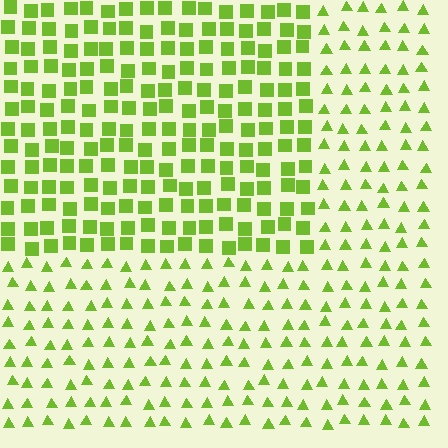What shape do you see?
I see a rectangle.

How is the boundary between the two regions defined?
The boundary is defined by a change in element shape: squares inside vs. triangles outside. All elements share the same color and spacing.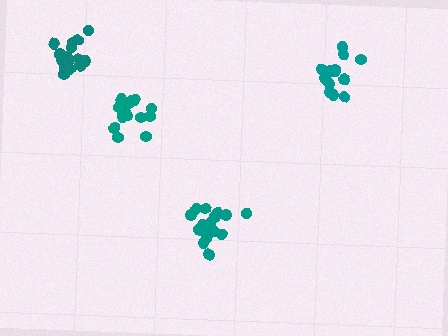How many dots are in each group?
Group 1: 16 dots, Group 2: 17 dots, Group 3: 14 dots, Group 4: 17 dots (64 total).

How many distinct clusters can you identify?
There are 4 distinct clusters.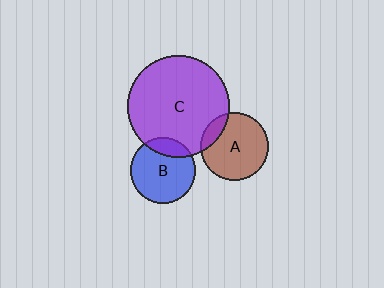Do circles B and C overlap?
Yes.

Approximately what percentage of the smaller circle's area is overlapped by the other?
Approximately 20%.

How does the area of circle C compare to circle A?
Approximately 2.2 times.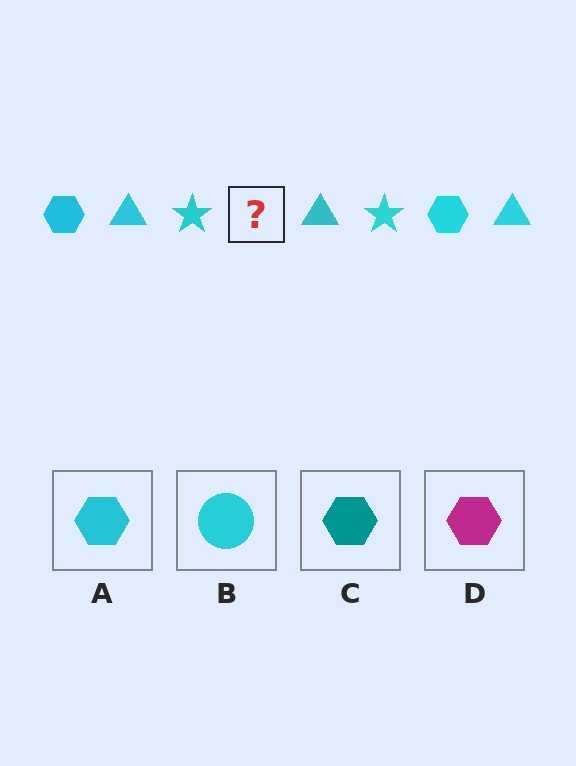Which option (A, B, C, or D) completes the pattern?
A.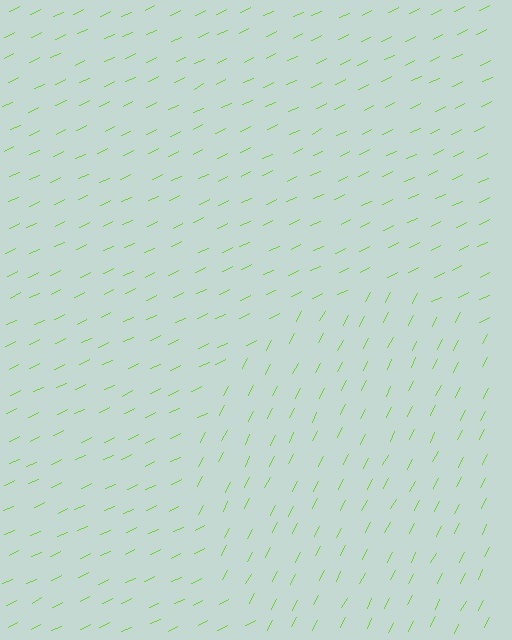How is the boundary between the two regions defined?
The boundary is defined purely by a change in line orientation (approximately 37 degrees difference). All lines are the same color and thickness.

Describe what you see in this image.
The image is filled with small lime line segments. A circle region in the image has lines oriented differently from the surrounding lines, creating a visible texture boundary.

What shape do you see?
I see a circle.